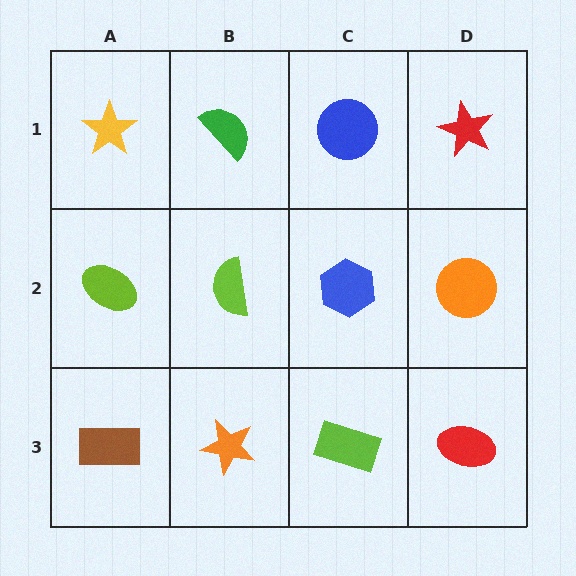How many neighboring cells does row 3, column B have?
3.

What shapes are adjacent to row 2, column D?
A red star (row 1, column D), a red ellipse (row 3, column D), a blue hexagon (row 2, column C).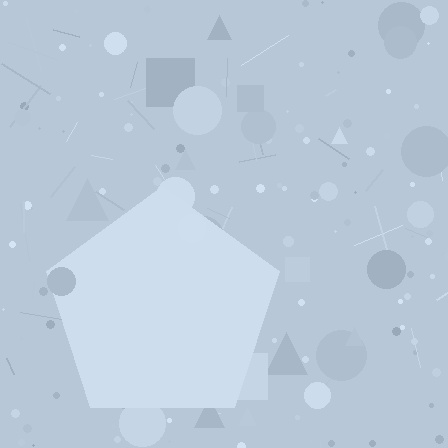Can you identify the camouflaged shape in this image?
The camouflaged shape is a pentagon.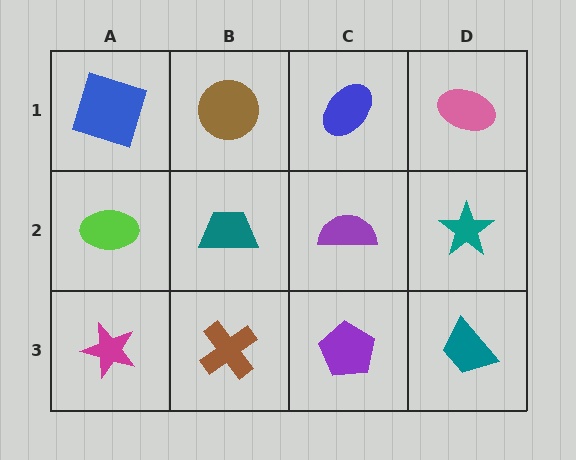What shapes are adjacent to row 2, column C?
A blue ellipse (row 1, column C), a purple pentagon (row 3, column C), a teal trapezoid (row 2, column B), a teal star (row 2, column D).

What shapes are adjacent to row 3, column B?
A teal trapezoid (row 2, column B), a magenta star (row 3, column A), a purple pentagon (row 3, column C).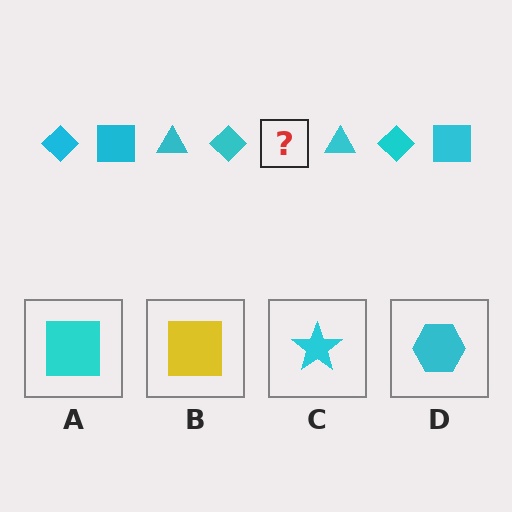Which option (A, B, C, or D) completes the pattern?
A.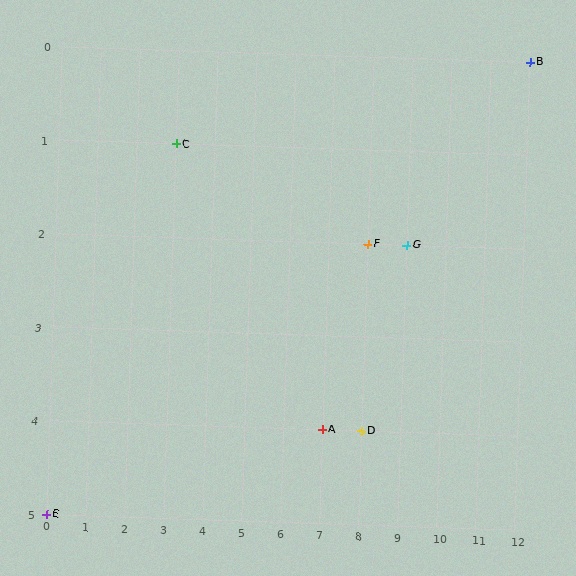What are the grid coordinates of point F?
Point F is at grid coordinates (8, 2).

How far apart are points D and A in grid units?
Points D and A are 1 column apart.